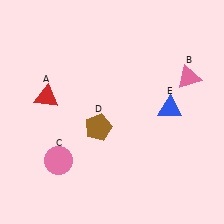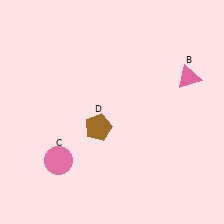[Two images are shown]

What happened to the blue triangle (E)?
The blue triangle (E) was removed in Image 2. It was in the top-right area of Image 1.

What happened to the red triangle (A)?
The red triangle (A) was removed in Image 2. It was in the top-left area of Image 1.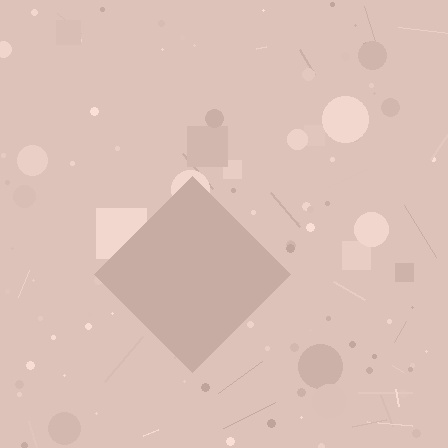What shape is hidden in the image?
A diamond is hidden in the image.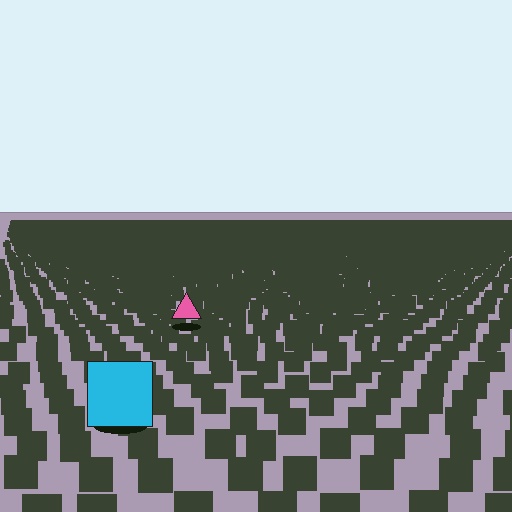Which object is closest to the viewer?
The cyan square is closest. The texture marks near it are larger and more spread out.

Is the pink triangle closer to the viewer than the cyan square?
No. The cyan square is closer — you can tell from the texture gradient: the ground texture is coarser near it.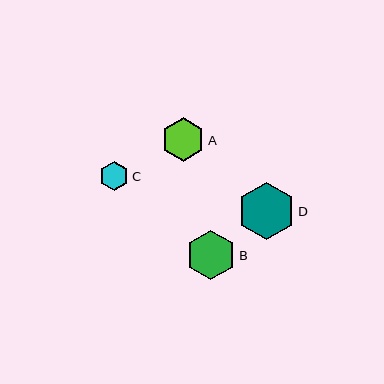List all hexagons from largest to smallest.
From largest to smallest: D, B, A, C.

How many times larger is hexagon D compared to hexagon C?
Hexagon D is approximately 2.0 times the size of hexagon C.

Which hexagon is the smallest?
Hexagon C is the smallest with a size of approximately 29 pixels.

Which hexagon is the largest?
Hexagon D is the largest with a size of approximately 57 pixels.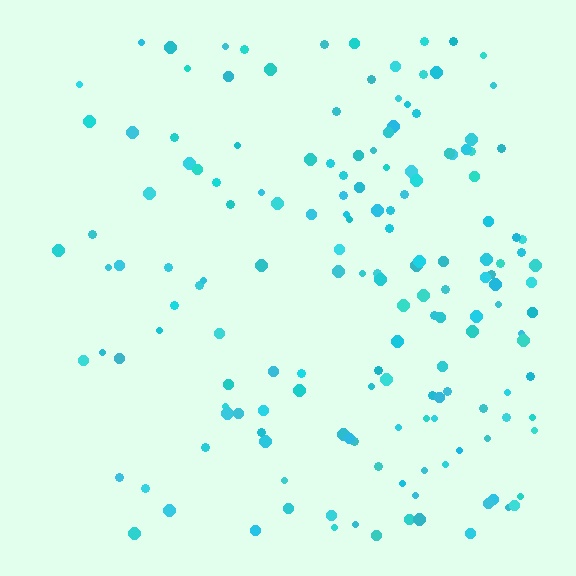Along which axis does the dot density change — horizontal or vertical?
Horizontal.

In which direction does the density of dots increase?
From left to right, with the right side densest.